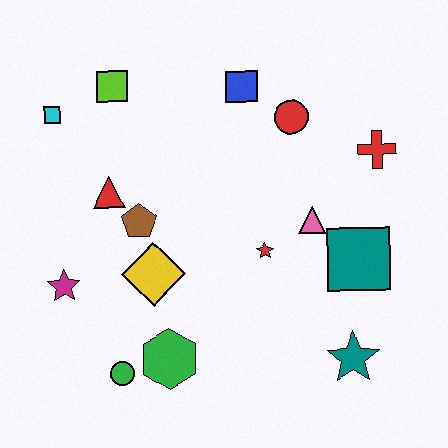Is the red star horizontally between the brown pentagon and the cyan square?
No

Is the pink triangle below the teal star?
No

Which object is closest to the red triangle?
The brown pentagon is closest to the red triangle.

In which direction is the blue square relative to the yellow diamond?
The blue square is above the yellow diamond.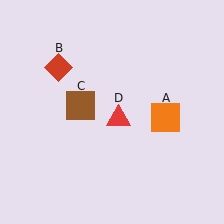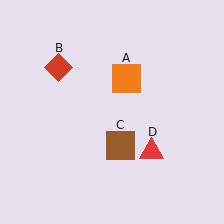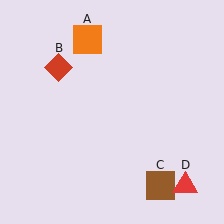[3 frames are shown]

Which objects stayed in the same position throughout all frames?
Red diamond (object B) remained stationary.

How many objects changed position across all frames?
3 objects changed position: orange square (object A), brown square (object C), red triangle (object D).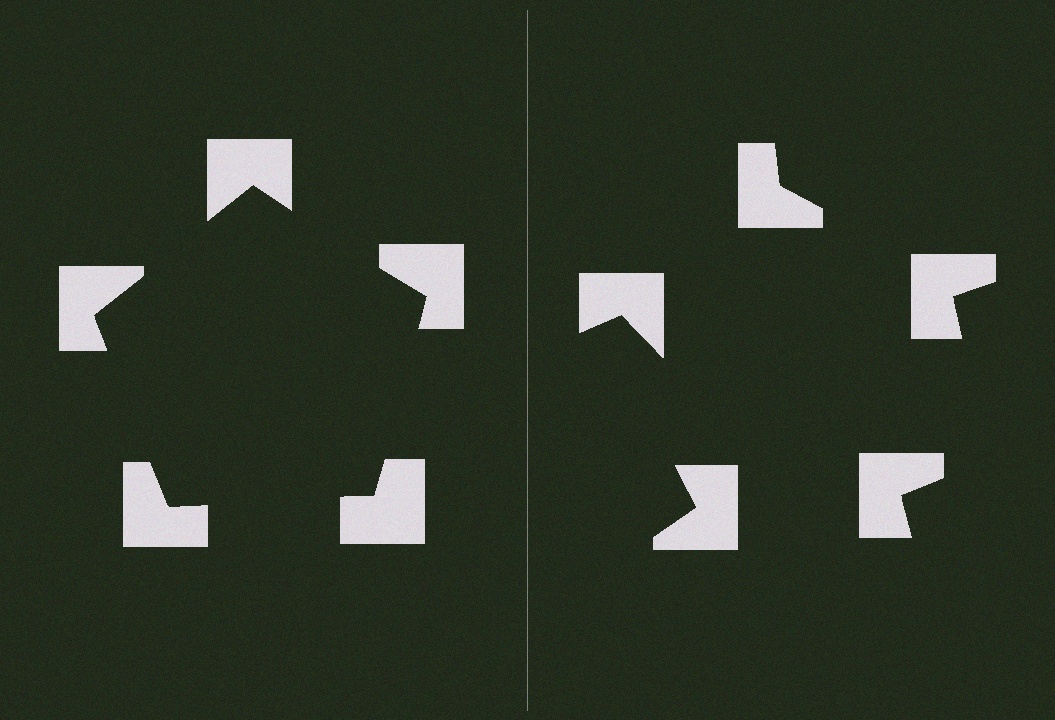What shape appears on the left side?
An illusory pentagon.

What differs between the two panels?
The notched squares are positioned identically on both sides; only the wedge orientations differ. On the left they align to a pentagon; on the right they are misaligned.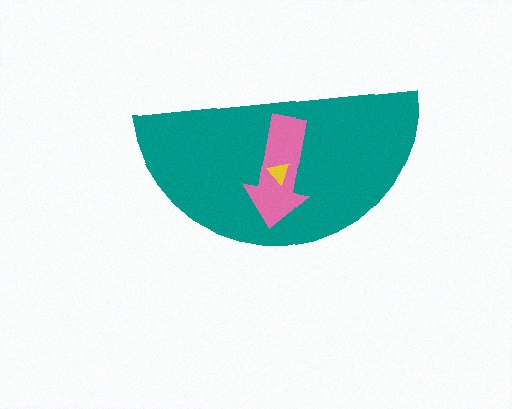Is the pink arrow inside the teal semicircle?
Yes.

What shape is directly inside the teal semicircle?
The pink arrow.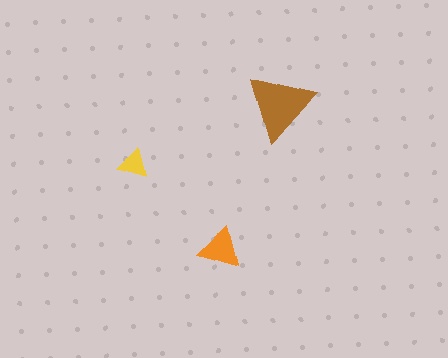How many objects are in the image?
There are 3 objects in the image.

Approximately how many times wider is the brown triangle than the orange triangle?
About 1.5 times wider.